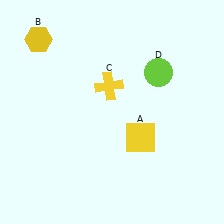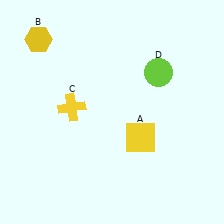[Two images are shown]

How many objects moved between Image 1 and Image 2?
1 object moved between the two images.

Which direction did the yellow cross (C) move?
The yellow cross (C) moved left.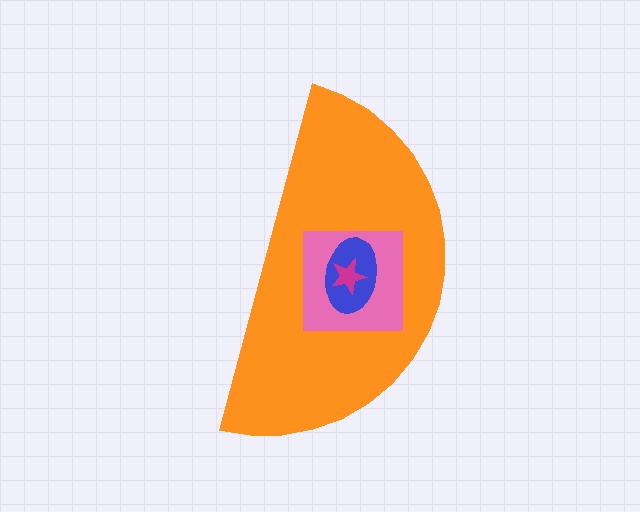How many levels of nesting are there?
4.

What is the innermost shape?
The magenta star.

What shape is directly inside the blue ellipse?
The magenta star.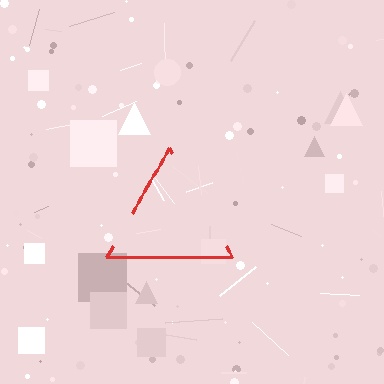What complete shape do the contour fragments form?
The contour fragments form a triangle.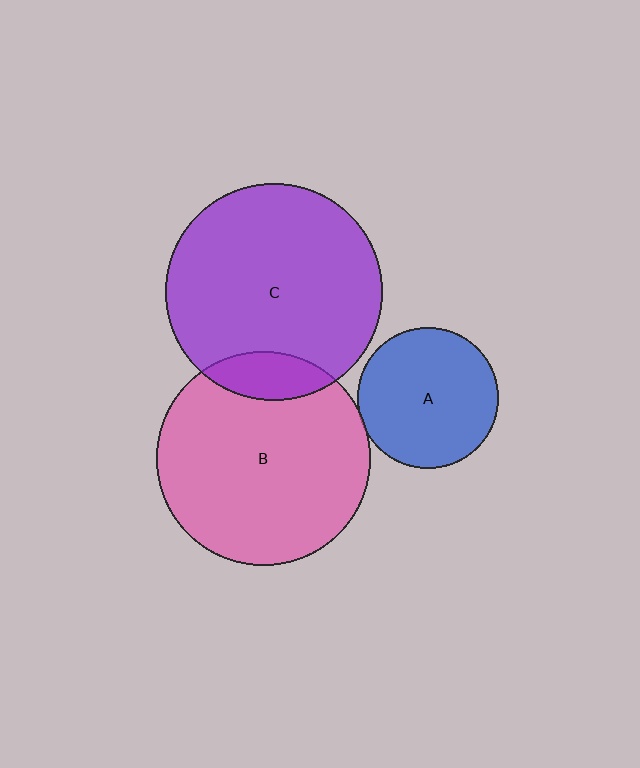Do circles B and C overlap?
Yes.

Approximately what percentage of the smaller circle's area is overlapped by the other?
Approximately 10%.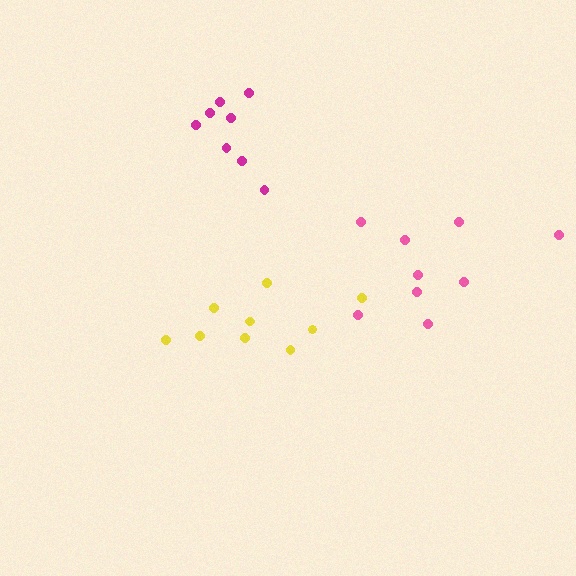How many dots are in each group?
Group 1: 9 dots, Group 2: 9 dots, Group 3: 8 dots (26 total).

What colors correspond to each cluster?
The clusters are colored: pink, yellow, magenta.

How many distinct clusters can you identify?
There are 3 distinct clusters.